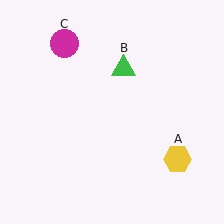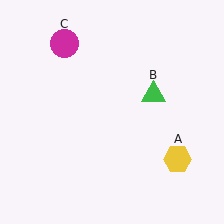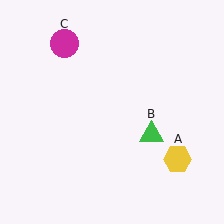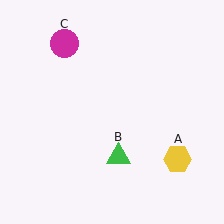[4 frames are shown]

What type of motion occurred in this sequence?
The green triangle (object B) rotated clockwise around the center of the scene.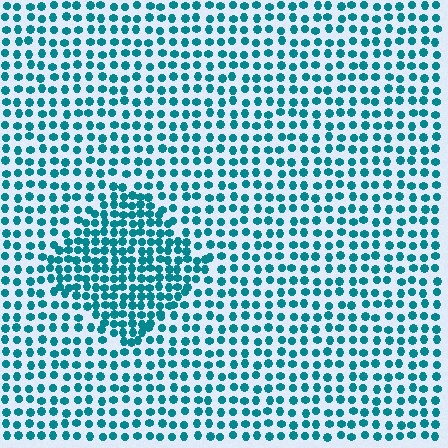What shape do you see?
I see a diamond.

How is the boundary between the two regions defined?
The boundary is defined by a change in element density (approximately 1.7x ratio). All elements are the same color, size, and shape.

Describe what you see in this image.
The image contains small teal elements arranged at two different densities. A diamond-shaped region is visible where the elements are more densely packed than the surrounding area.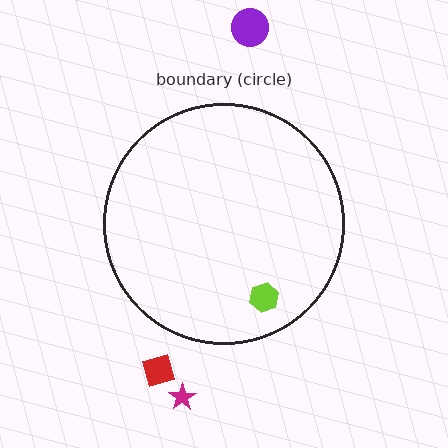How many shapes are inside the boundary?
1 inside, 3 outside.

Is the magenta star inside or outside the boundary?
Outside.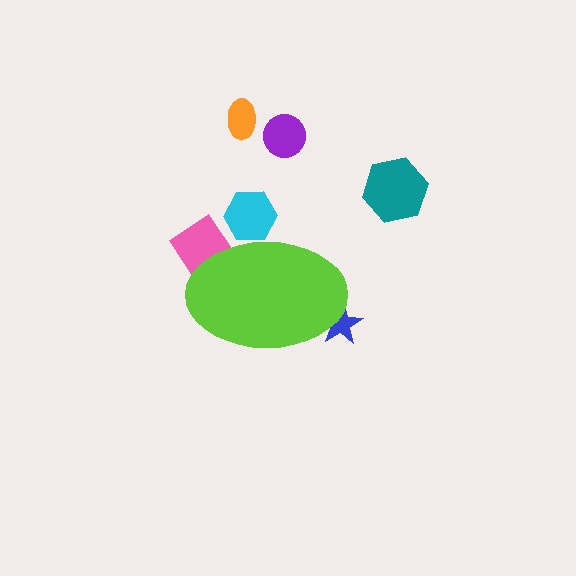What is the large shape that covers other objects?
A lime ellipse.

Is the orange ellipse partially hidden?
No, the orange ellipse is fully visible.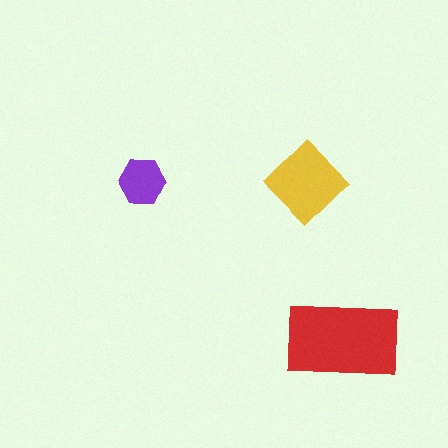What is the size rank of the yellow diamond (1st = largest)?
2nd.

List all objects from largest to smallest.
The red rectangle, the yellow diamond, the purple hexagon.